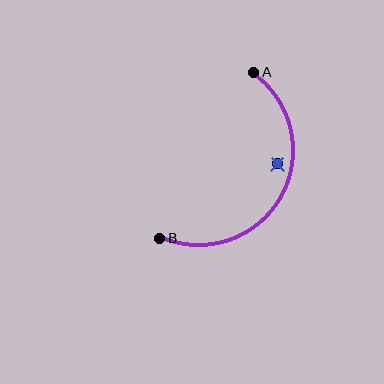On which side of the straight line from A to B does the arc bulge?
The arc bulges to the right of the straight line connecting A and B.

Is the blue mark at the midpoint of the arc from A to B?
No — the blue mark does not lie on the arc at all. It sits slightly inside the curve.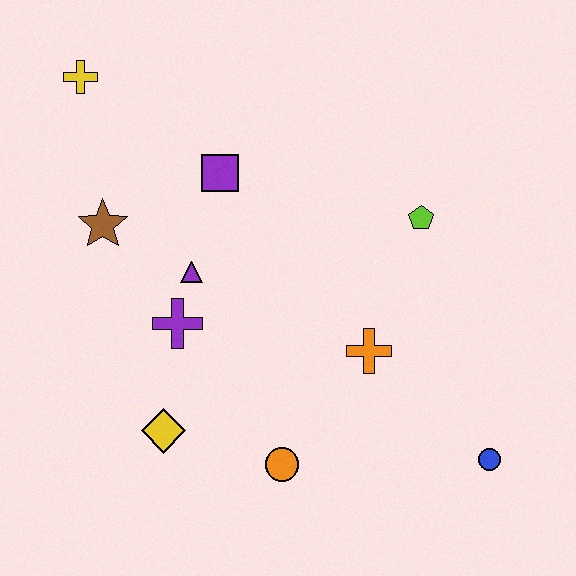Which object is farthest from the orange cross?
The yellow cross is farthest from the orange cross.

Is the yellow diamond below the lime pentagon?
Yes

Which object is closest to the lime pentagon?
The orange cross is closest to the lime pentagon.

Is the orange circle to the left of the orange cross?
Yes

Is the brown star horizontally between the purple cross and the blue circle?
No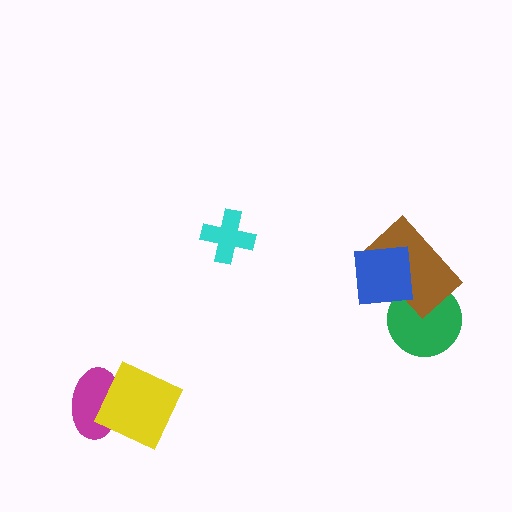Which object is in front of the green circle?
The brown rectangle is in front of the green circle.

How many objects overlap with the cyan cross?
0 objects overlap with the cyan cross.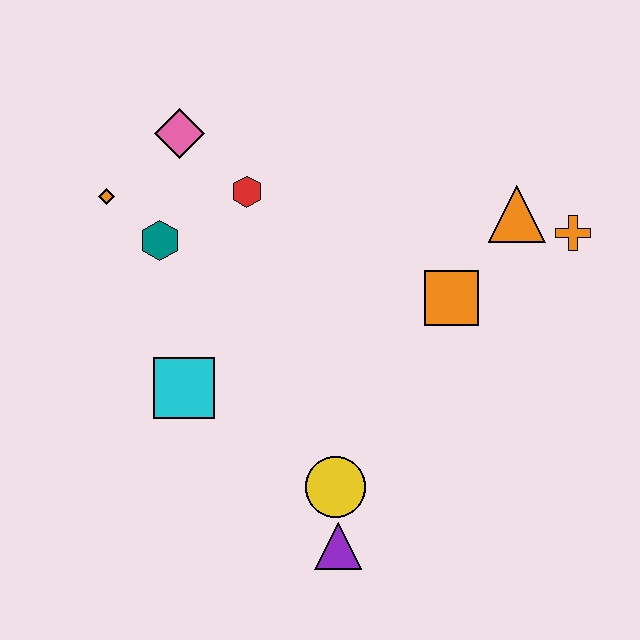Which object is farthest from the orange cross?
The orange diamond is farthest from the orange cross.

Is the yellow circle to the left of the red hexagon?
No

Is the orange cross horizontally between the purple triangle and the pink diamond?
No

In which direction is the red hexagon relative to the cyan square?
The red hexagon is above the cyan square.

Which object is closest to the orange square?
The orange triangle is closest to the orange square.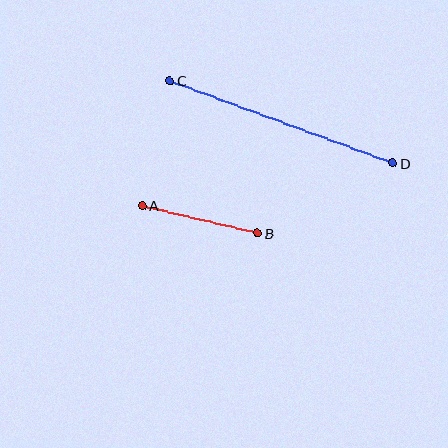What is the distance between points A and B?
The distance is approximately 119 pixels.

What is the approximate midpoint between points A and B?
The midpoint is at approximately (200, 219) pixels.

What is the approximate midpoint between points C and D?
The midpoint is at approximately (281, 122) pixels.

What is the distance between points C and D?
The distance is approximately 238 pixels.